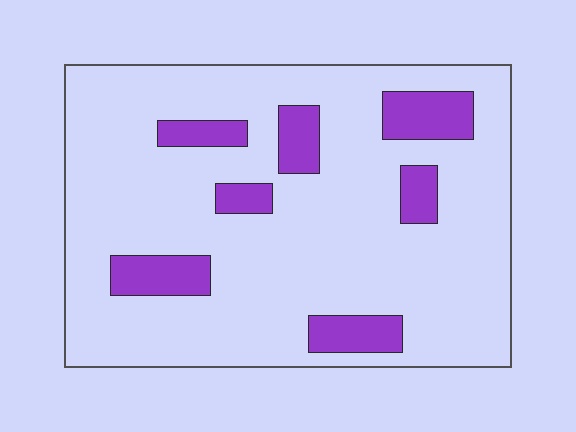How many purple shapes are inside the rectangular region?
7.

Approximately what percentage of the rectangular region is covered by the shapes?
Approximately 15%.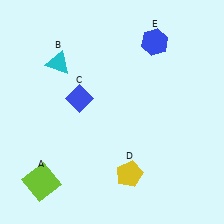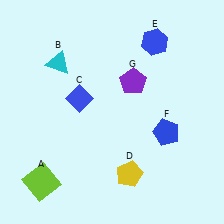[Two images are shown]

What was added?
A blue pentagon (F), a purple pentagon (G) were added in Image 2.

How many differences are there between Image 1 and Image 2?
There are 2 differences between the two images.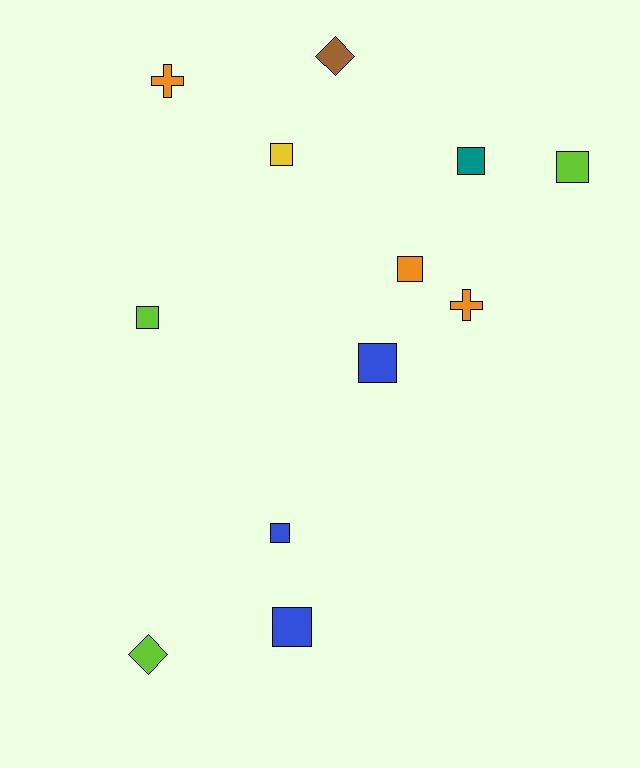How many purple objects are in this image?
There are no purple objects.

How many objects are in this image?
There are 12 objects.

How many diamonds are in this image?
There are 2 diamonds.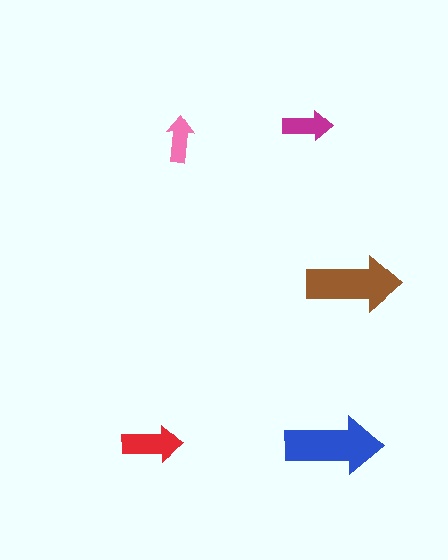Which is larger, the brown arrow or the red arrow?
The brown one.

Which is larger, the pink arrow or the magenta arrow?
The magenta one.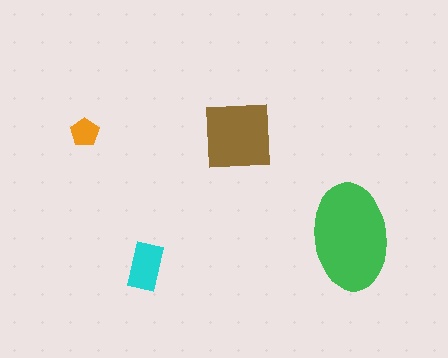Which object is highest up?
The orange pentagon is topmost.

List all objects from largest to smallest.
The green ellipse, the brown square, the cyan rectangle, the orange pentagon.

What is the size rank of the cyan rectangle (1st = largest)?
3rd.